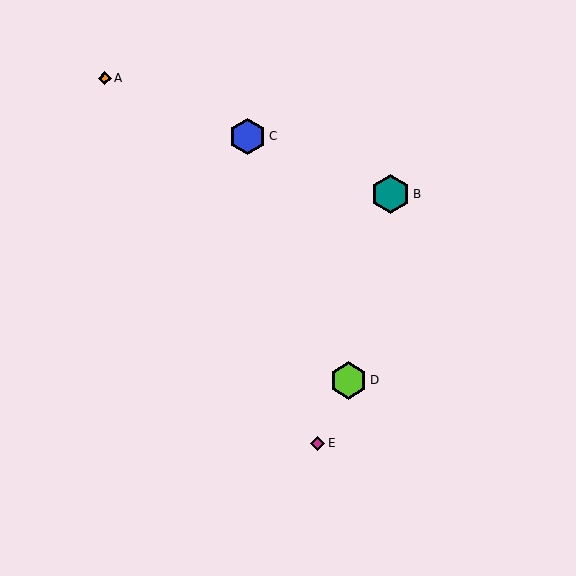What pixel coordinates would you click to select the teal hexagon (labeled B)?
Click at (390, 194) to select the teal hexagon B.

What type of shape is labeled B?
Shape B is a teal hexagon.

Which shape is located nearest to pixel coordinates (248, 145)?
The blue hexagon (labeled C) at (247, 136) is nearest to that location.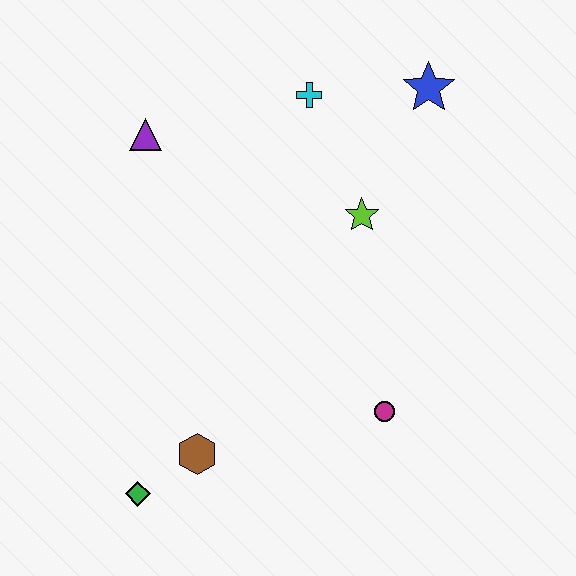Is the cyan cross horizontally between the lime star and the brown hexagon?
Yes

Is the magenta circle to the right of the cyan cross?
Yes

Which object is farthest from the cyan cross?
The green diamond is farthest from the cyan cross.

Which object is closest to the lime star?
The cyan cross is closest to the lime star.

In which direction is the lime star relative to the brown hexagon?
The lime star is above the brown hexagon.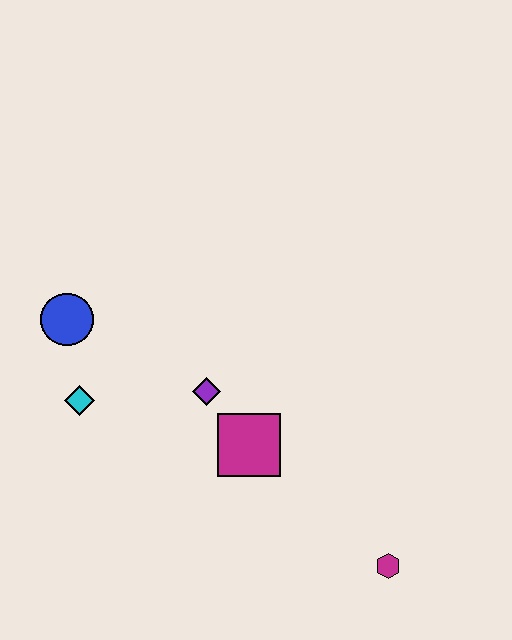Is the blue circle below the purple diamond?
No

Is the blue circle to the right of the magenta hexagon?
No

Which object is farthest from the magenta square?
The blue circle is farthest from the magenta square.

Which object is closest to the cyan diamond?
The blue circle is closest to the cyan diamond.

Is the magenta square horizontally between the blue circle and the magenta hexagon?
Yes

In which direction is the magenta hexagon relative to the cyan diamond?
The magenta hexagon is to the right of the cyan diamond.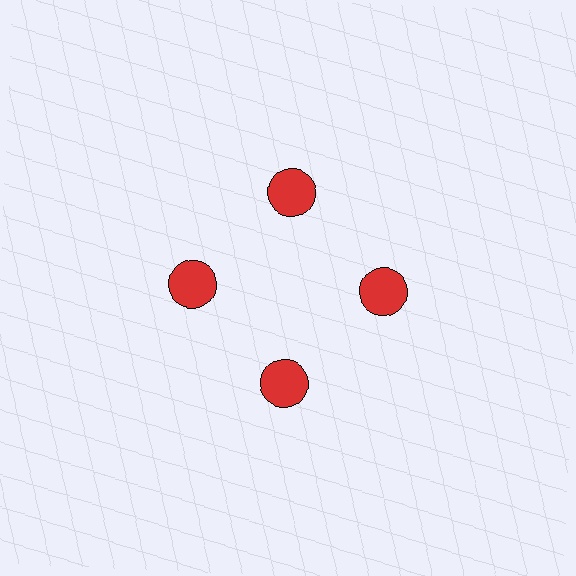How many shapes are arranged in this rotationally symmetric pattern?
There are 4 shapes, arranged in 4 groups of 1.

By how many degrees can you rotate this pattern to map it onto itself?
The pattern maps onto itself every 90 degrees of rotation.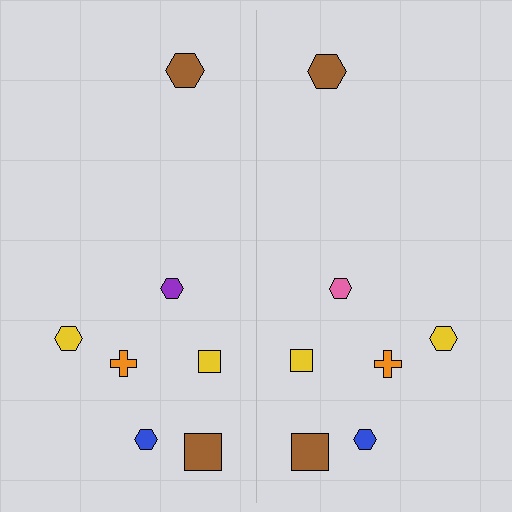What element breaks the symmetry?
The pink hexagon on the right side breaks the symmetry — its mirror counterpart is purple.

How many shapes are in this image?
There are 14 shapes in this image.